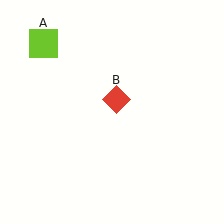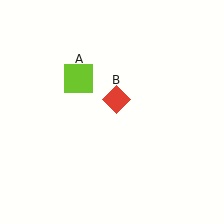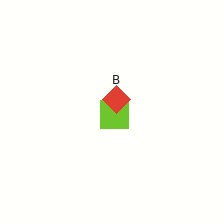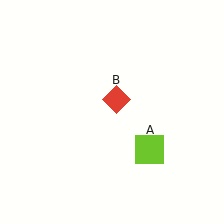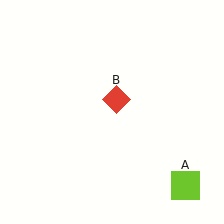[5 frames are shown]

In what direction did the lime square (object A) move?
The lime square (object A) moved down and to the right.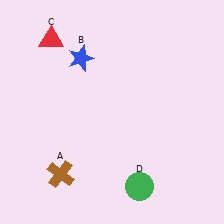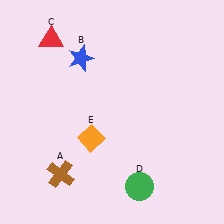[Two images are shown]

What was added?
An orange diamond (E) was added in Image 2.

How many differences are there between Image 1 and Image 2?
There is 1 difference between the two images.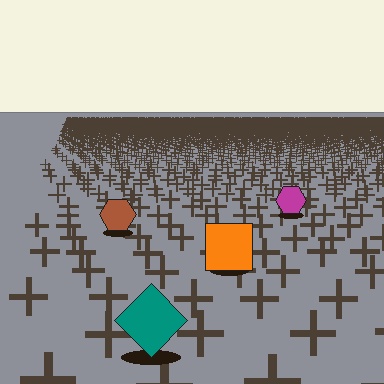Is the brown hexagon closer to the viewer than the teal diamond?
No. The teal diamond is closer — you can tell from the texture gradient: the ground texture is coarser near it.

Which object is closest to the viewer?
The teal diamond is closest. The texture marks near it are larger and more spread out.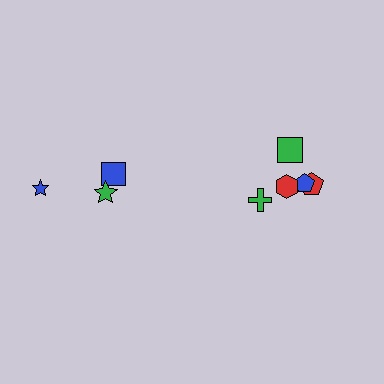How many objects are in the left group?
There are 3 objects.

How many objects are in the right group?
There are 5 objects.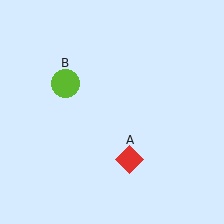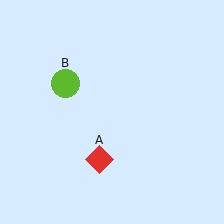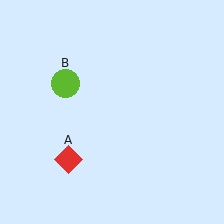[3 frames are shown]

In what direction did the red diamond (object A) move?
The red diamond (object A) moved left.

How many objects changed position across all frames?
1 object changed position: red diamond (object A).